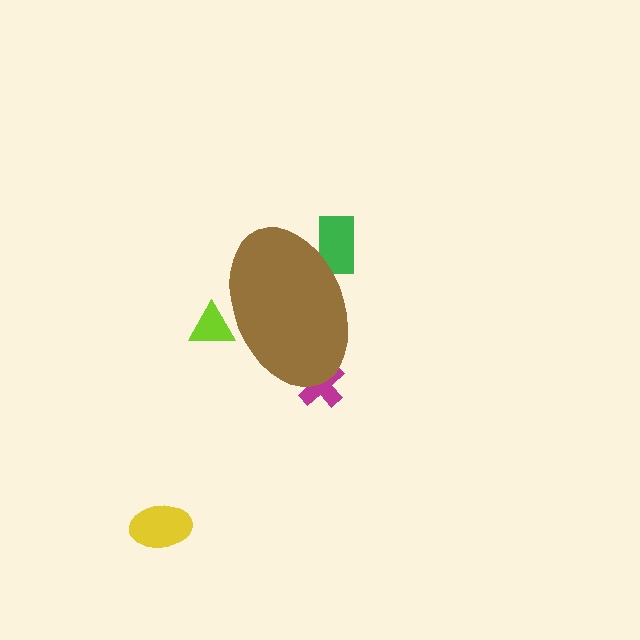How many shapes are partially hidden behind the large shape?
3 shapes are partially hidden.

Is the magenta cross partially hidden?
Yes, the magenta cross is partially hidden behind the brown ellipse.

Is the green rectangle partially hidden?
Yes, the green rectangle is partially hidden behind the brown ellipse.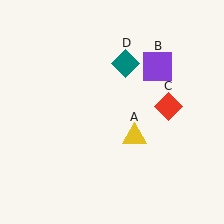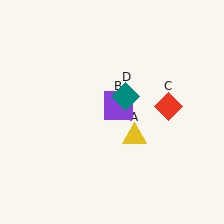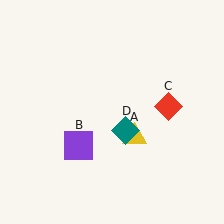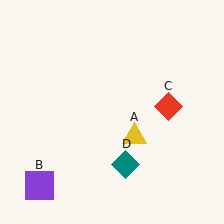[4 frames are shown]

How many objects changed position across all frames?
2 objects changed position: purple square (object B), teal diamond (object D).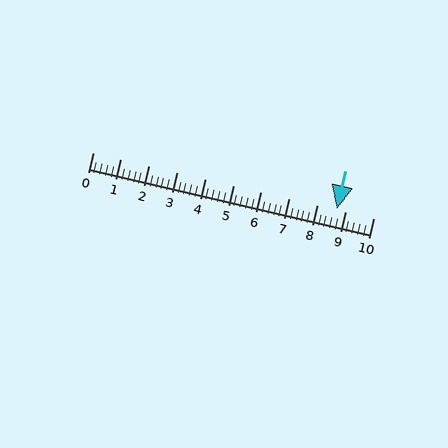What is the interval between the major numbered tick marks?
The major tick marks are spaced 1 units apart.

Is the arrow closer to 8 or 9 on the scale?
The arrow is closer to 9.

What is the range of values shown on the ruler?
The ruler shows values from 0 to 10.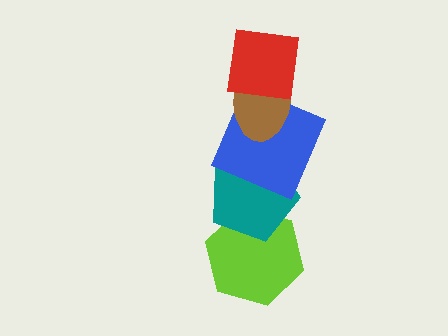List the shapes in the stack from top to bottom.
From top to bottom: the red square, the brown ellipse, the blue square, the teal pentagon, the lime hexagon.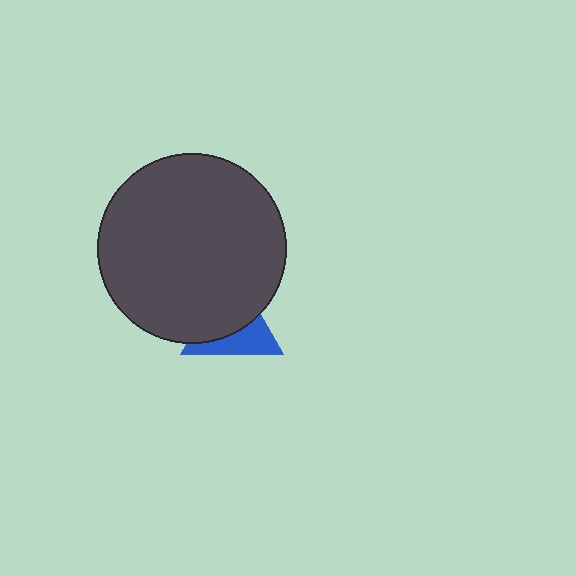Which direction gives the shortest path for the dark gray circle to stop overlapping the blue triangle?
Moving up gives the shortest separation.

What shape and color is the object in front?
The object in front is a dark gray circle.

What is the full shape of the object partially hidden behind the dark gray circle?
The partially hidden object is a blue triangle.